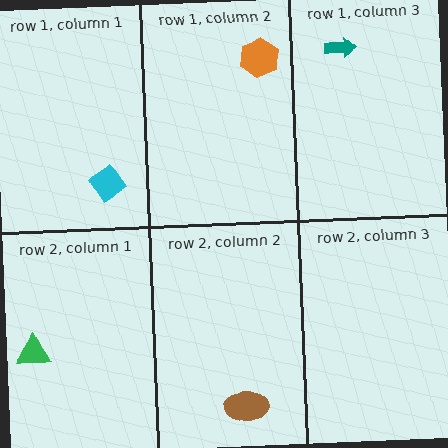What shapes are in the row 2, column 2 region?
The brown ellipse.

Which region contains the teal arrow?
The row 1, column 3 region.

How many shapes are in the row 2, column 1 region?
1.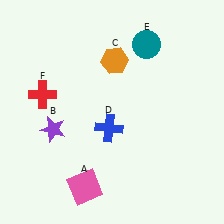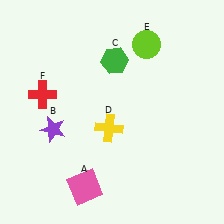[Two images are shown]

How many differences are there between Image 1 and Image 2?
There are 3 differences between the two images.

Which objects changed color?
C changed from orange to green. D changed from blue to yellow. E changed from teal to lime.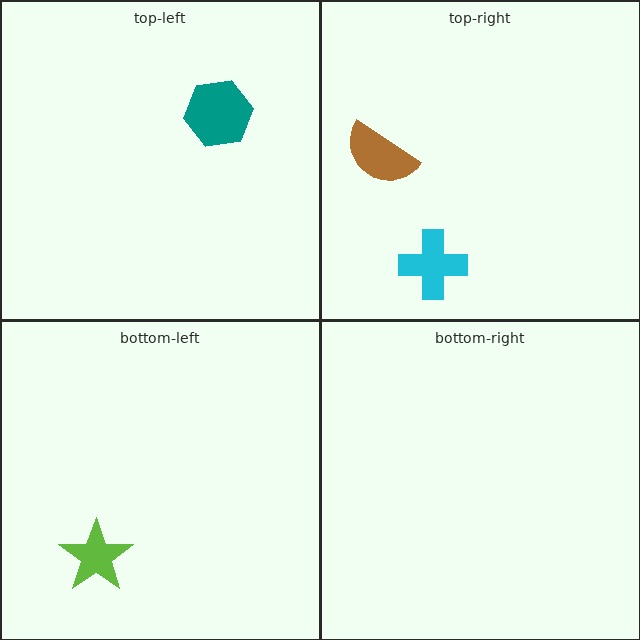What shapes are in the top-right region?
The brown semicircle, the cyan cross.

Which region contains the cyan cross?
The top-right region.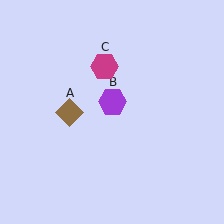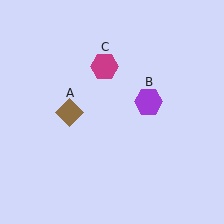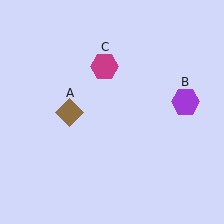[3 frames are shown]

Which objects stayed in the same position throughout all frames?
Brown diamond (object A) and magenta hexagon (object C) remained stationary.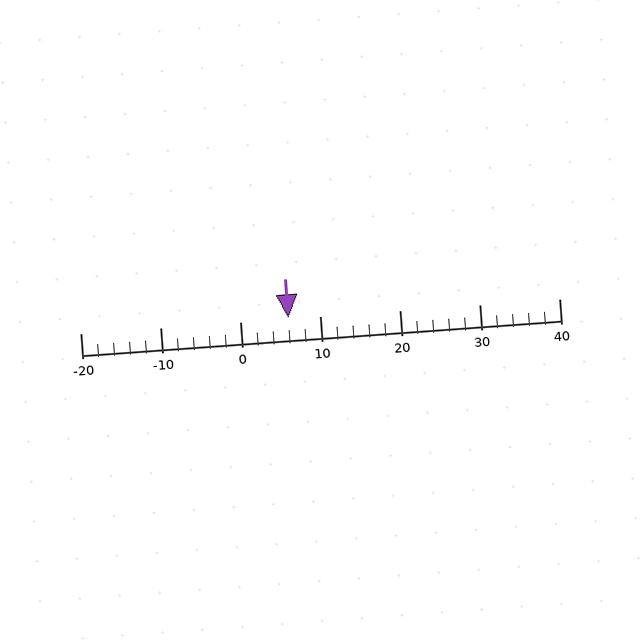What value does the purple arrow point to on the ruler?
The purple arrow points to approximately 6.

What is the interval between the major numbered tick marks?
The major tick marks are spaced 10 units apart.